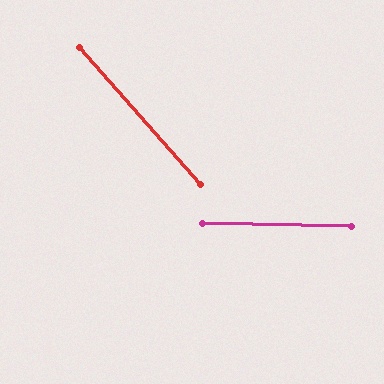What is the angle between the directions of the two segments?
Approximately 47 degrees.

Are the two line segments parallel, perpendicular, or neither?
Neither parallel nor perpendicular — they differ by about 47°.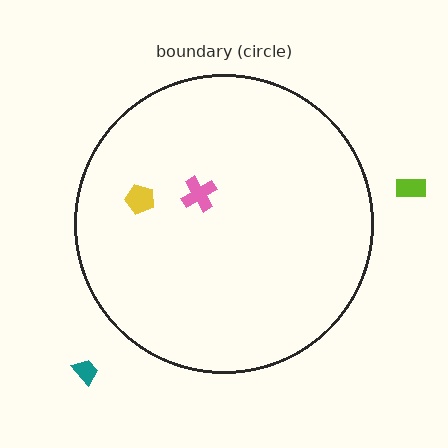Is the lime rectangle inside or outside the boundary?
Outside.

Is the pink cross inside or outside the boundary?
Inside.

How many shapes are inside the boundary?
2 inside, 2 outside.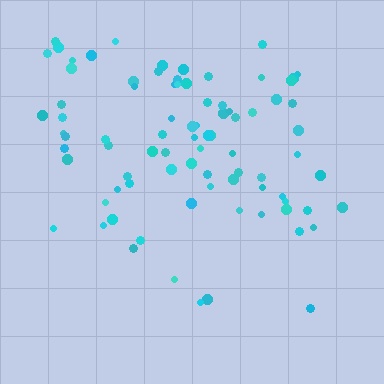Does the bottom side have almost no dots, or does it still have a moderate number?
Still a moderate number, just noticeably fewer than the top.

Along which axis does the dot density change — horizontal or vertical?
Vertical.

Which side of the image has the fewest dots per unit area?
The bottom.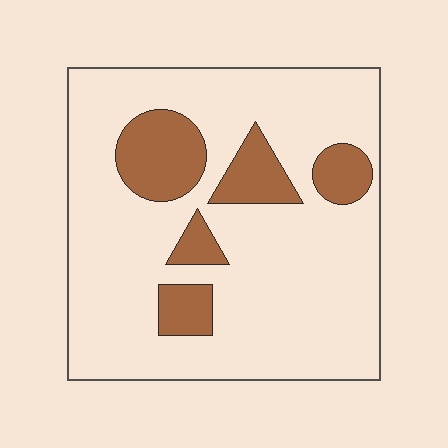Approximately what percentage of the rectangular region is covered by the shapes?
Approximately 20%.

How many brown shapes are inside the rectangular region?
5.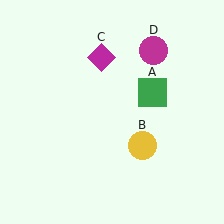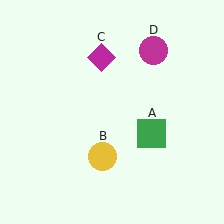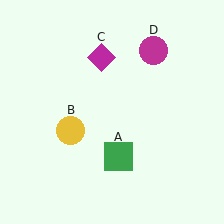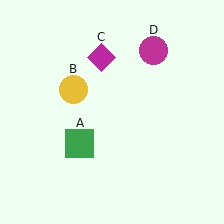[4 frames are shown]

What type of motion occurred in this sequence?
The green square (object A), yellow circle (object B) rotated clockwise around the center of the scene.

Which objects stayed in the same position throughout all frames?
Magenta diamond (object C) and magenta circle (object D) remained stationary.